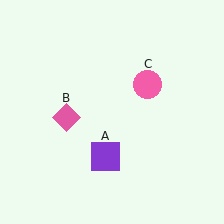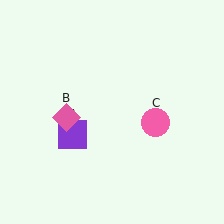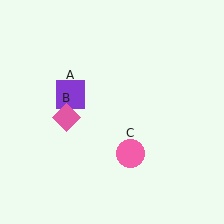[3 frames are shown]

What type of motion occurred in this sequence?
The purple square (object A), pink circle (object C) rotated clockwise around the center of the scene.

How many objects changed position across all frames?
2 objects changed position: purple square (object A), pink circle (object C).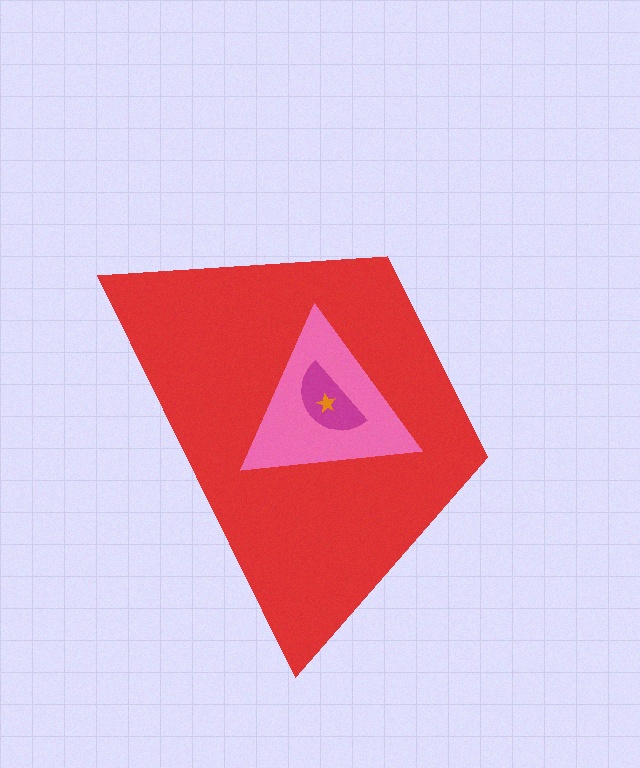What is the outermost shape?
The red trapezoid.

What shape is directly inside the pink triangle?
The magenta semicircle.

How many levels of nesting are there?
4.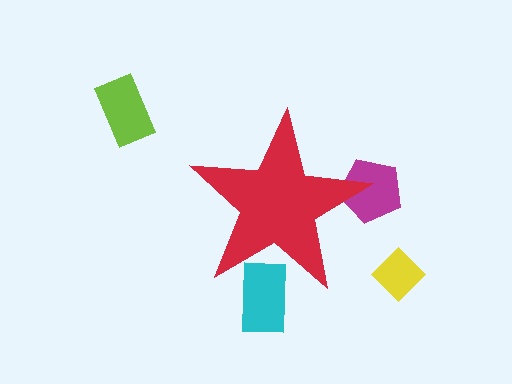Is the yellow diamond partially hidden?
No, the yellow diamond is fully visible.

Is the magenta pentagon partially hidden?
Yes, the magenta pentagon is partially hidden behind the red star.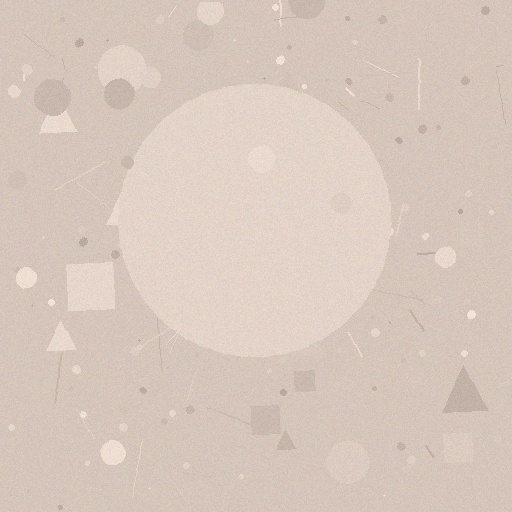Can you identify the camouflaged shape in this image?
The camouflaged shape is a circle.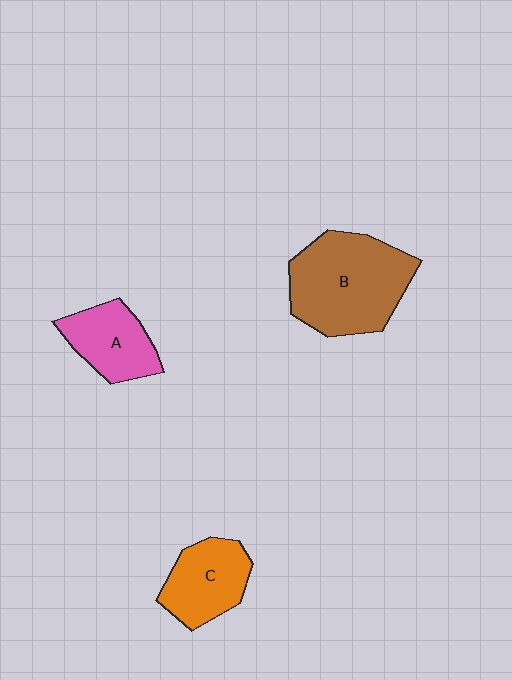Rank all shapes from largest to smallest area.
From largest to smallest: B (brown), C (orange), A (pink).